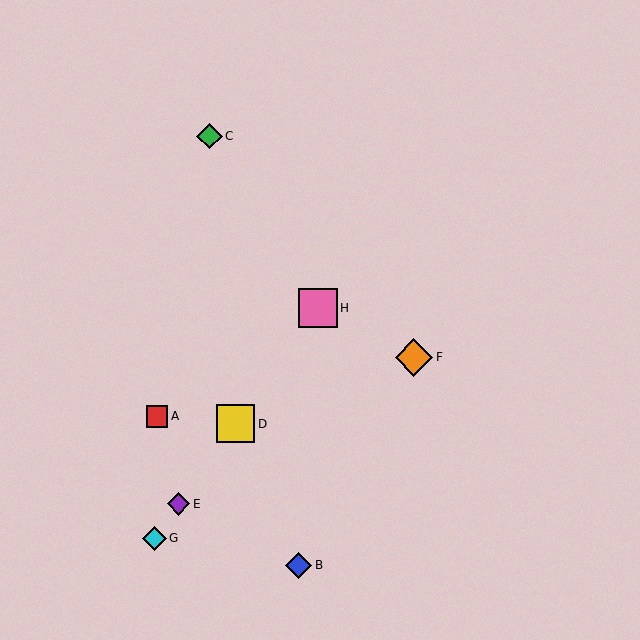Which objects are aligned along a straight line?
Objects D, E, G, H are aligned along a straight line.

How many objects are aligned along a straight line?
4 objects (D, E, G, H) are aligned along a straight line.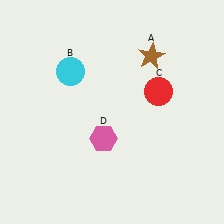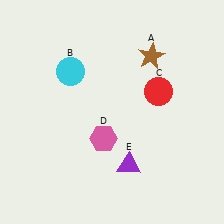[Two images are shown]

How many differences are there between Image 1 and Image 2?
There is 1 difference between the two images.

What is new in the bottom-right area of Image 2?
A purple triangle (E) was added in the bottom-right area of Image 2.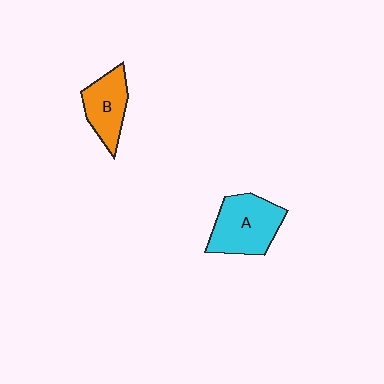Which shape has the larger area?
Shape A (cyan).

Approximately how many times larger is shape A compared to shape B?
Approximately 1.4 times.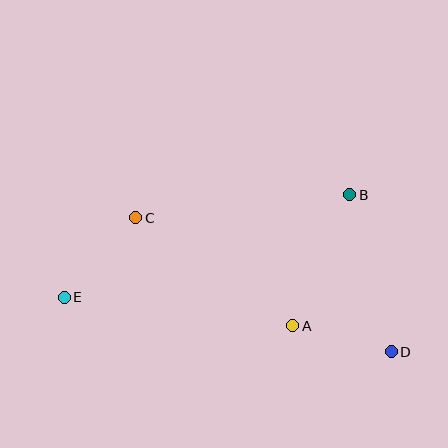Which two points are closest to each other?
Points A and D are closest to each other.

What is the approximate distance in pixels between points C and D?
The distance between C and D is approximately 289 pixels.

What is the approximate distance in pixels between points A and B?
The distance between A and B is approximately 143 pixels.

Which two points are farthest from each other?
Points D and E are farthest from each other.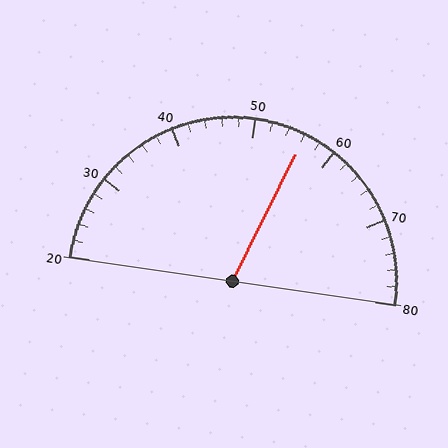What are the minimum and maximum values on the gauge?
The gauge ranges from 20 to 80.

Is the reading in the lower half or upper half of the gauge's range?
The reading is in the upper half of the range (20 to 80).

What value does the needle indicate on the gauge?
The needle indicates approximately 56.